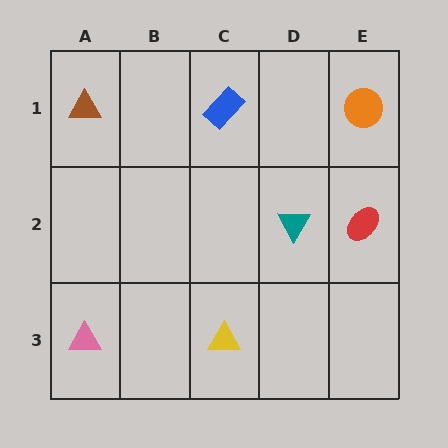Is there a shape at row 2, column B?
No, that cell is empty.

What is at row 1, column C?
A blue rectangle.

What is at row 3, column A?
A pink triangle.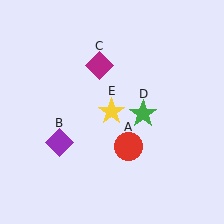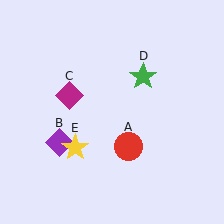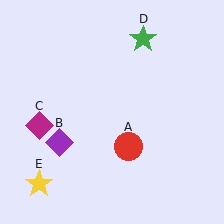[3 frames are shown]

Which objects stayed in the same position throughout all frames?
Red circle (object A) and purple diamond (object B) remained stationary.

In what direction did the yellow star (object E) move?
The yellow star (object E) moved down and to the left.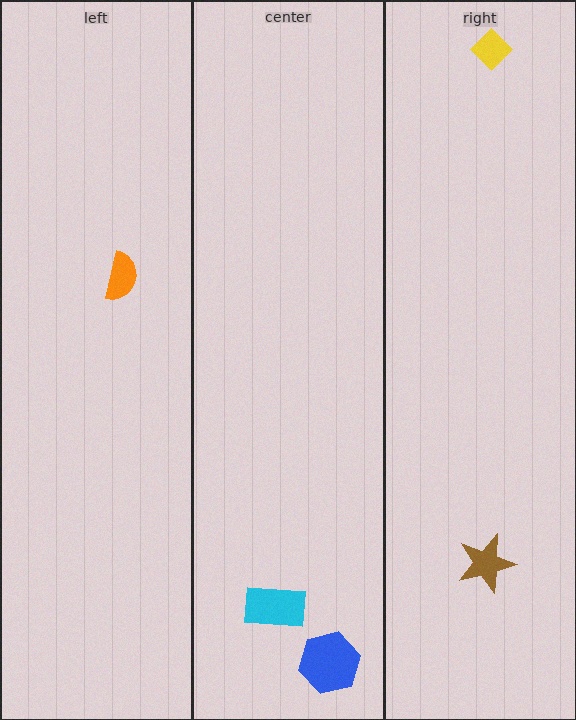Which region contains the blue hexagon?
The center region.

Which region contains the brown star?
The right region.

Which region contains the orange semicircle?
The left region.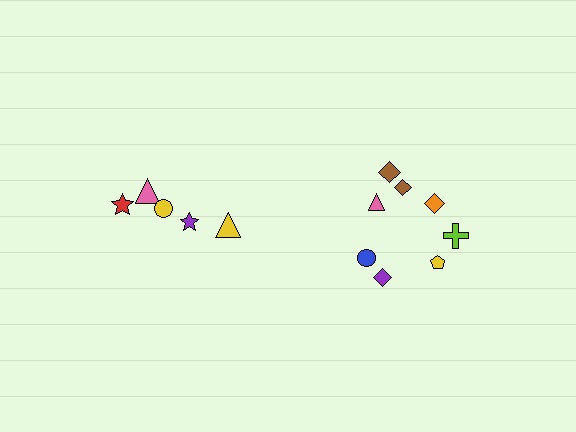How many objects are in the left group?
There are 5 objects.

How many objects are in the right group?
There are 8 objects.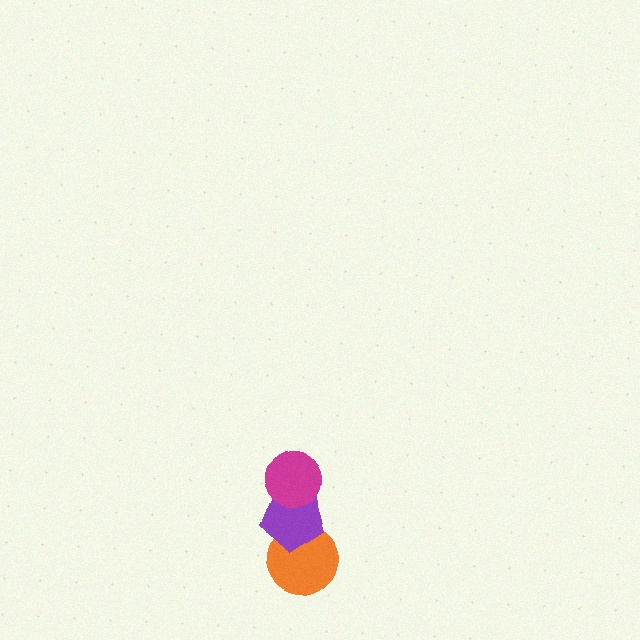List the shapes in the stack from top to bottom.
From top to bottom: the magenta circle, the purple pentagon, the orange circle.